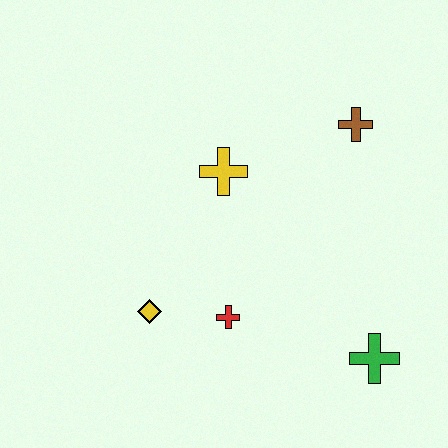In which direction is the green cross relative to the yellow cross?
The green cross is below the yellow cross.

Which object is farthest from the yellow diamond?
The brown cross is farthest from the yellow diamond.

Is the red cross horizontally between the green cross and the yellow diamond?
Yes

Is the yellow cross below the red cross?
No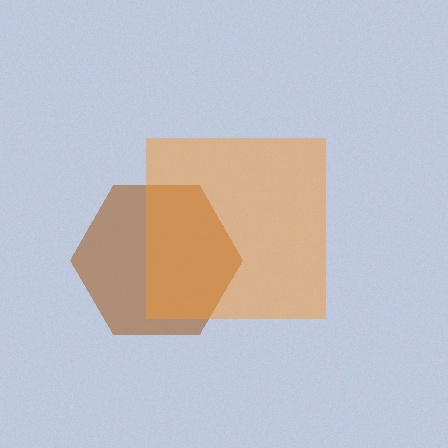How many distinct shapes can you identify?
There are 2 distinct shapes: a brown hexagon, an orange square.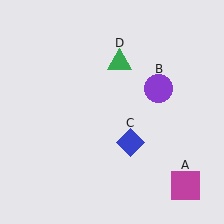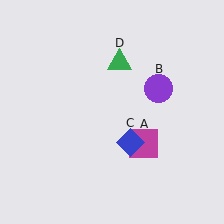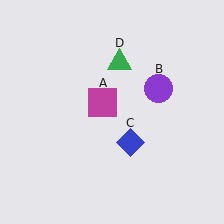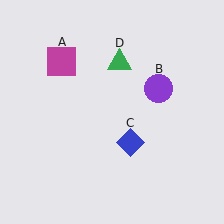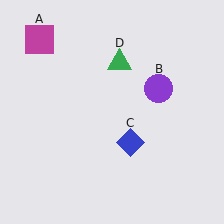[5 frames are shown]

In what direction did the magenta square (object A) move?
The magenta square (object A) moved up and to the left.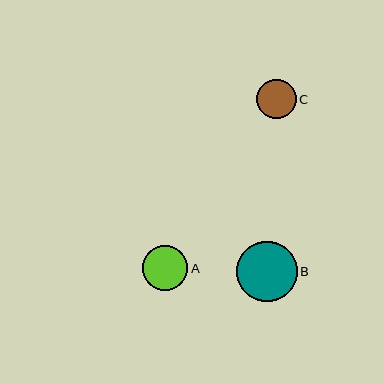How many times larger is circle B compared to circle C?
Circle B is approximately 1.5 times the size of circle C.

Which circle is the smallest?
Circle C is the smallest with a size of approximately 39 pixels.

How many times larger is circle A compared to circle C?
Circle A is approximately 1.1 times the size of circle C.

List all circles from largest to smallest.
From largest to smallest: B, A, C.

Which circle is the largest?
Circle B is the largest with a size of approximately 61 pixels.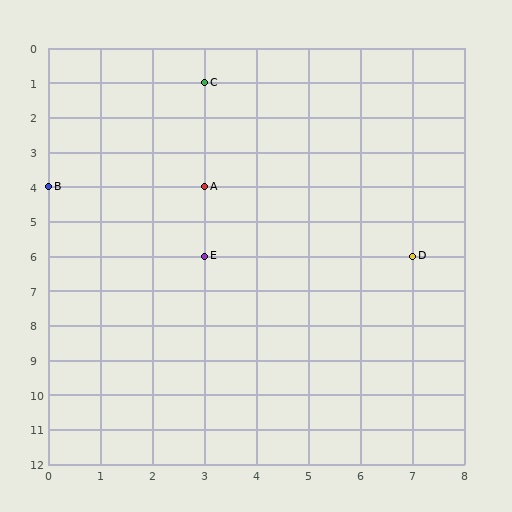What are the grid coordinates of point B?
Point B is at grid coordinates (0, 4).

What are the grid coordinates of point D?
Point D is at grid coordinates (7, 6).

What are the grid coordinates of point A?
Point A is at grid coordinates (3, 4).